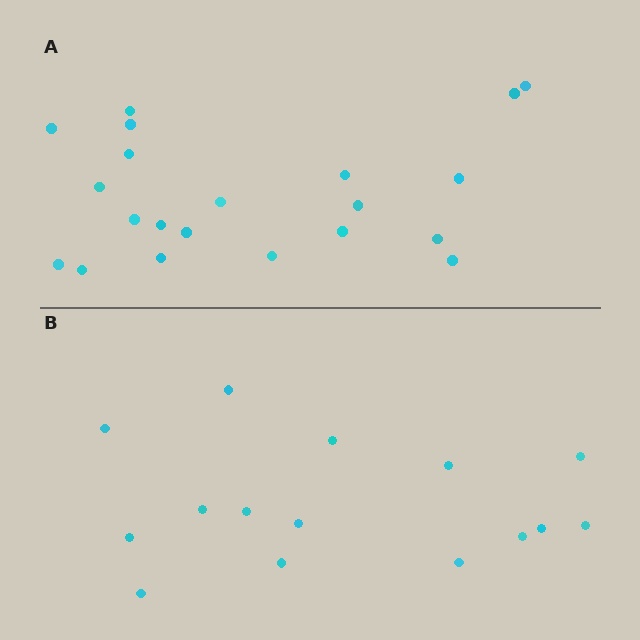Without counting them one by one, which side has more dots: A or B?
Region A (the top region) has more dots.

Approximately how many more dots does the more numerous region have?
Region A has about 6 more dots than region B.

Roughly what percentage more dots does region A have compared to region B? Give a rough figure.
About 40% more.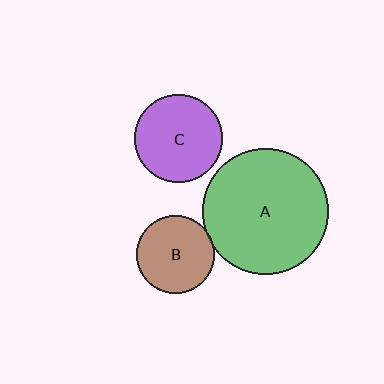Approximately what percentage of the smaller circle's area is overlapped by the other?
Approximately 5%.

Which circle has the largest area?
Circle A (green).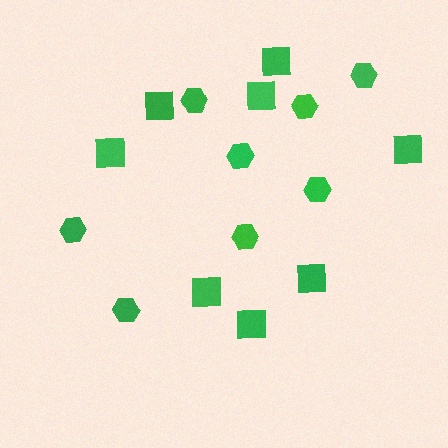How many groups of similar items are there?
There are 2 groups: one group of squares (8) and one group of hexagons (8).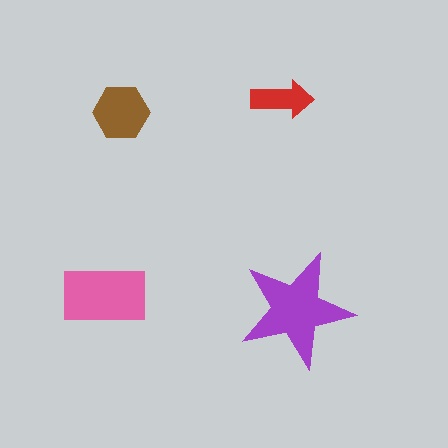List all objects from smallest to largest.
The red arrow, the brown hexagon, the pink rectangle, the purple star.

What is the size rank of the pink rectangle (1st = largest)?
2nd.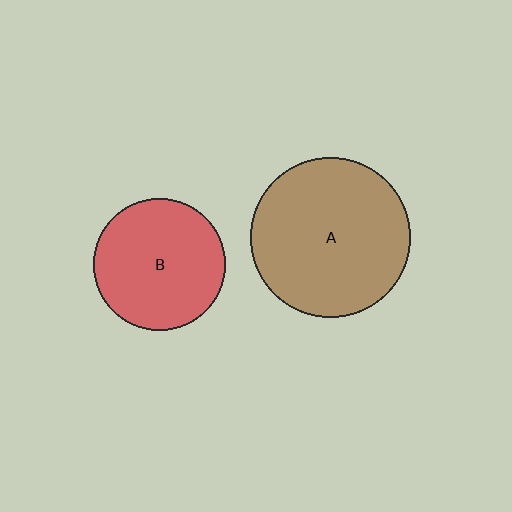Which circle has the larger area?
Circle A (brown).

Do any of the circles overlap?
No, none of the circles overlap.